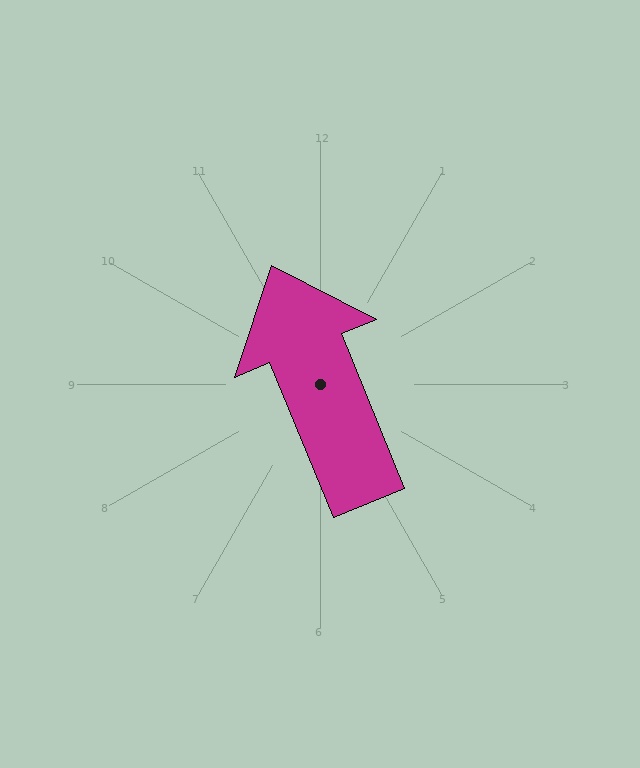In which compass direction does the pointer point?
North.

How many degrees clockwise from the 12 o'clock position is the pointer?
Approximately 338 degrees.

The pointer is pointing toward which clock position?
Roughly 11 o'clock.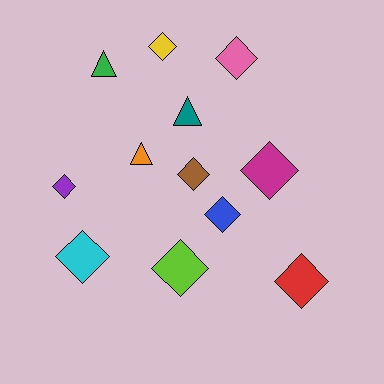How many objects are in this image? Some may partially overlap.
There are 12 objects.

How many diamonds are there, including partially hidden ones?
There are 9 diamonds.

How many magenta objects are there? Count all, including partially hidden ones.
There is 1 magenta object.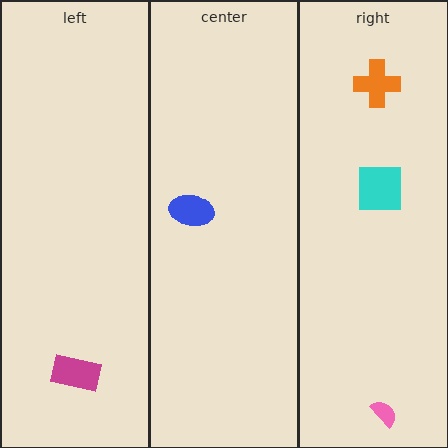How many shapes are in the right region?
3.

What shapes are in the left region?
The magenta rectangle.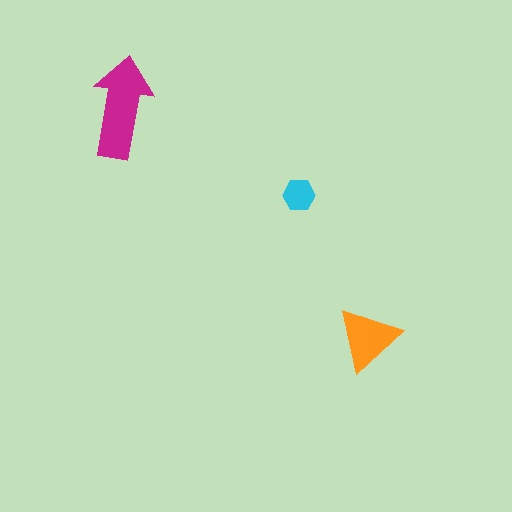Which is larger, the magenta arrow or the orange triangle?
The magenta arrow.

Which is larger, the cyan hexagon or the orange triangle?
The orange triangle.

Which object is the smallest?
The cyan hexagon.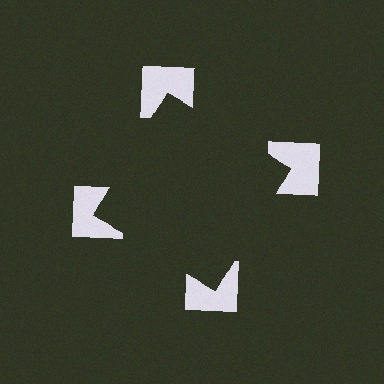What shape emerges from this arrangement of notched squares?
An illusory square — its edges are inferred from the aligned wedge cuts in the notched squares, not physically drawn.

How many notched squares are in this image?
There are 4 — one at each vertex of the illusory square.